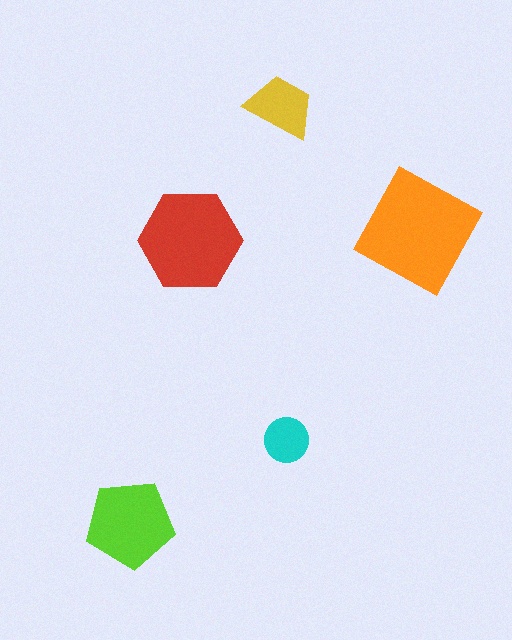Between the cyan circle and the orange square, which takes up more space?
The orange square.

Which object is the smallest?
The cyan circle.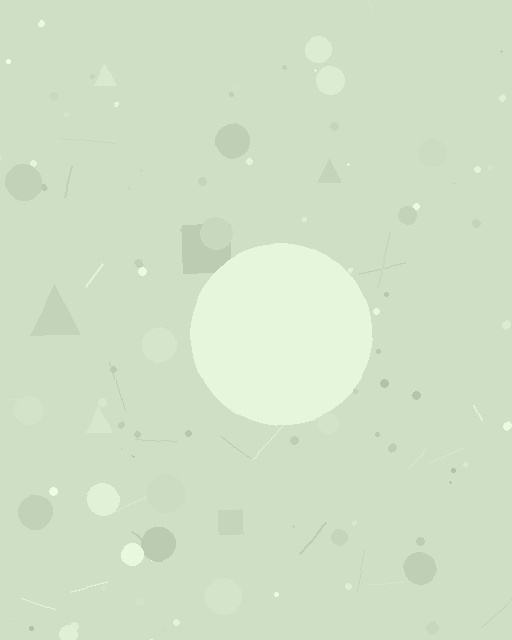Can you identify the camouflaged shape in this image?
The camouflaged shape is a circle.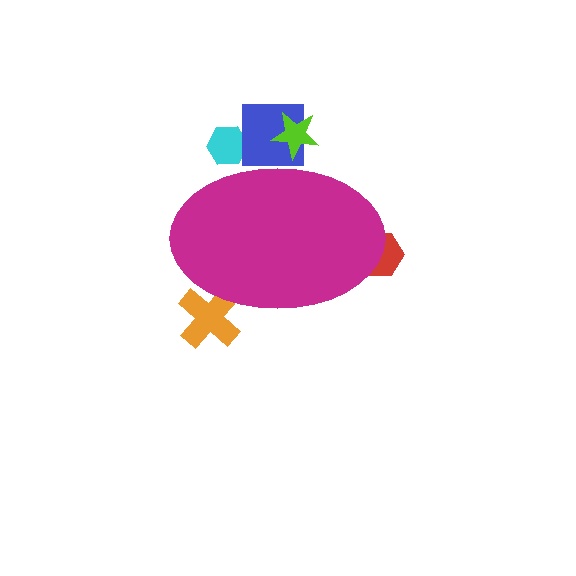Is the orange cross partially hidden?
Yes, the orange cross is partially hidden behind the magenta ellipse.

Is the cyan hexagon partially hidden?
Yes, the cyan hexagon is partially hidden behind the magenta ellipse.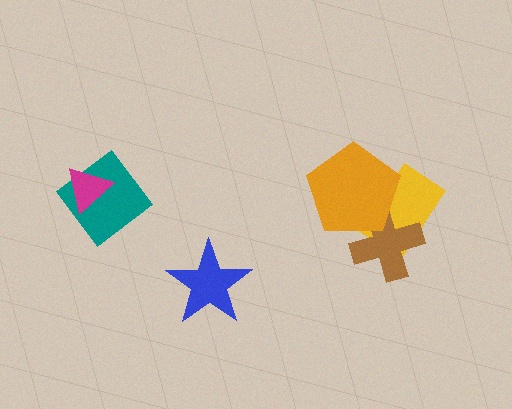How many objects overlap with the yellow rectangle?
2 objects overlap with the yellow rectangle.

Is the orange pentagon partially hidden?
No, no other shape covers it.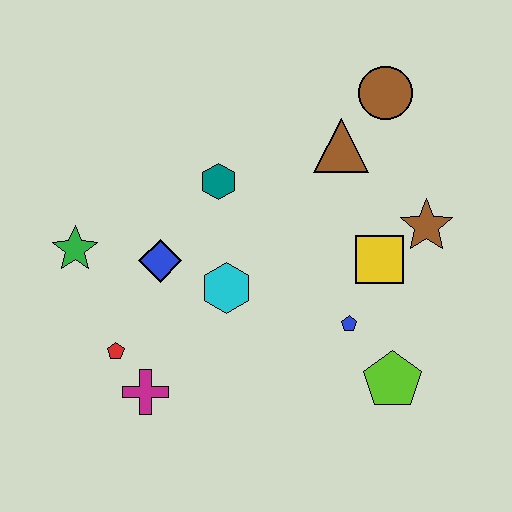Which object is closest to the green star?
The blue diamond is closest to the green star.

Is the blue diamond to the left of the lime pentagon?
Yes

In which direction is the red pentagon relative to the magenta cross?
The red pentagon is above the magenta cross.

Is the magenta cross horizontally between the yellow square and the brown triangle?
No